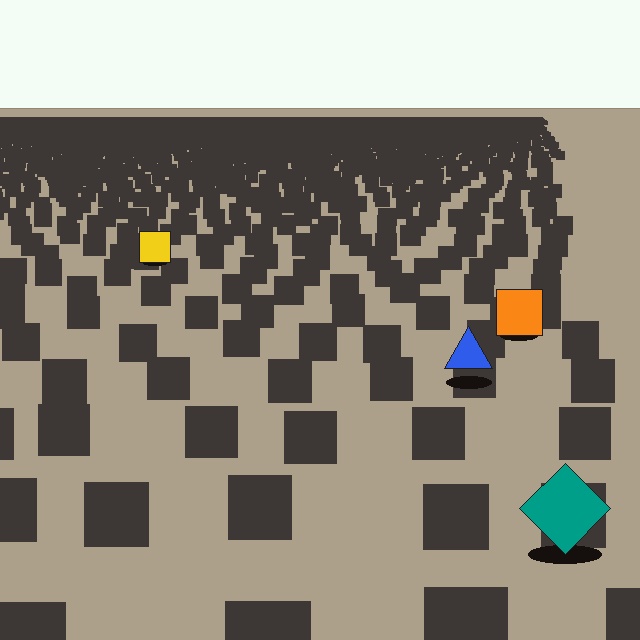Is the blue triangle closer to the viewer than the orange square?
Yes. The blue triangle is closer — you can tell from the texture gradient: the ground texture is coarser near it.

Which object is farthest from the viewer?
The yellow square is farthest from the viewer. It appears smaller and the ground texture around it is denser.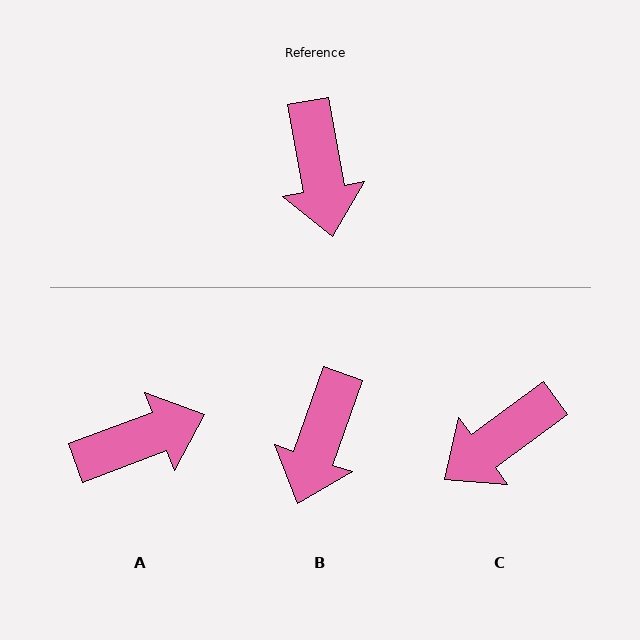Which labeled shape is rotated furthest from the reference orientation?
A, about 100 degrees away.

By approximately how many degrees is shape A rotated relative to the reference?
Approximately 100 degrees counter-clockwise.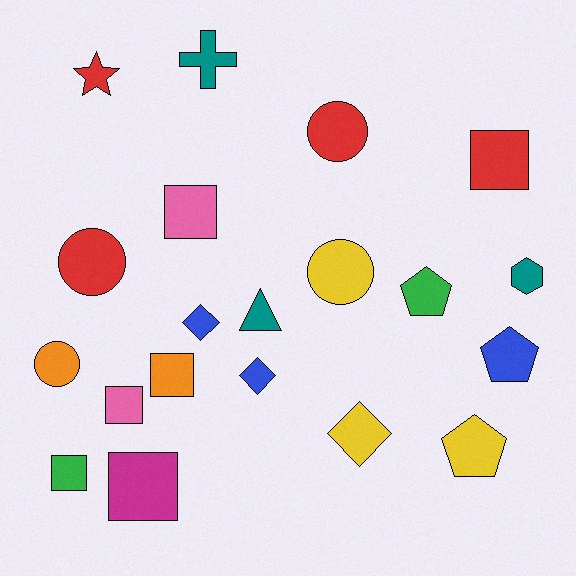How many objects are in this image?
There are 20 objects.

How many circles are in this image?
There are 4 circles.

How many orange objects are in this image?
There are 2 orange objects.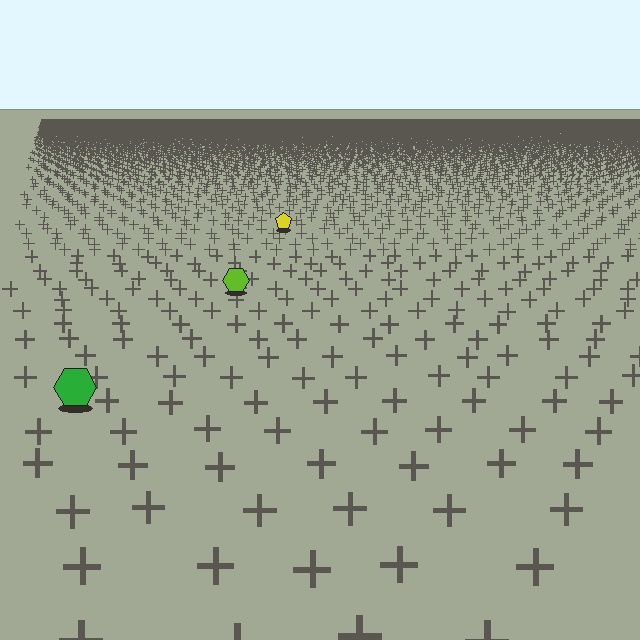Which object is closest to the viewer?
The green hexagon is closest. The texture marks near it are larger and more spread out.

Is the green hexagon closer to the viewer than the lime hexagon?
Yes. The green hexagon is closer — you can tell from the texture gradient: the ground texture is coarser near it.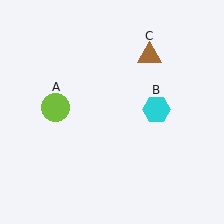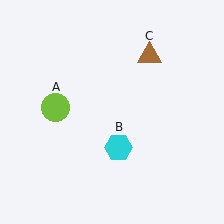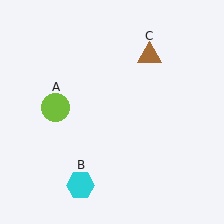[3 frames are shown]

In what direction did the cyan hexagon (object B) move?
The cyan hexagon (object B) moved down and to the left.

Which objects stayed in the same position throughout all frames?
Lime circle (object A) and brown triangle (object C) remained stationary.